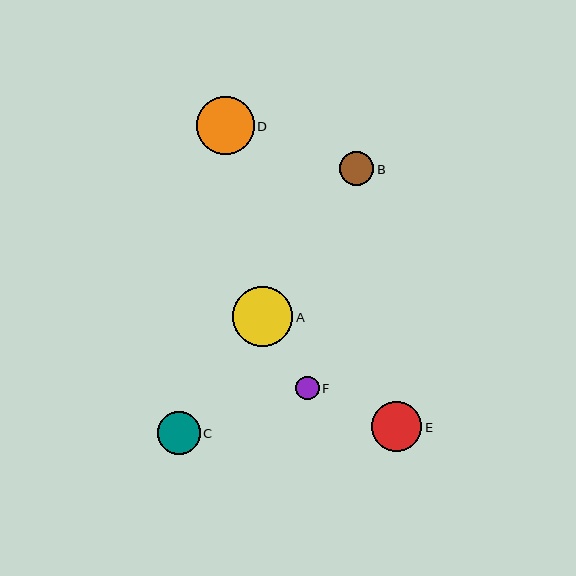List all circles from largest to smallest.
From largest to smallest: A, D, E, C, B, F.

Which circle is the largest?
Circle A is the largest with a size of approximately 60 pixels.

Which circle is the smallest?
Circle F is the smallest with a size of approximately 24 pixels.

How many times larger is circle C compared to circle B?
Circle C is approximately 1.3 times the size of circle B.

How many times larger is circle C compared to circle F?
Circle C is approximately 1.8 times the size of circle F.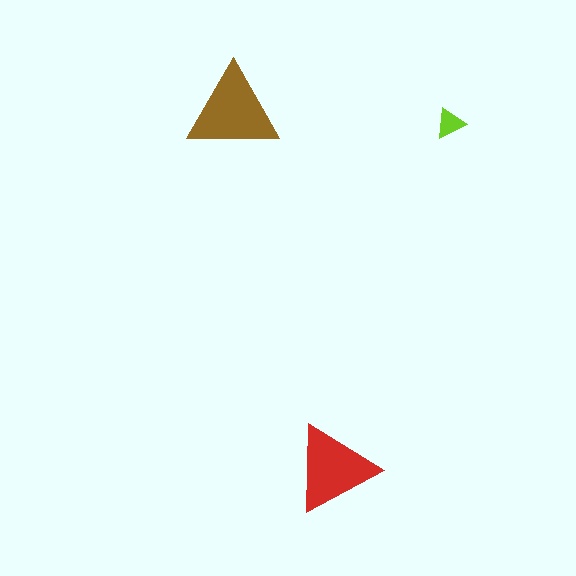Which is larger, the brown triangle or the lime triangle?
The brown one.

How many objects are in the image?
There are 3 objects in the image.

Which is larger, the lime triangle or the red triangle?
The red one.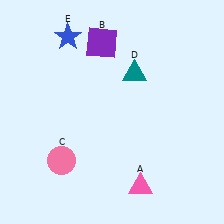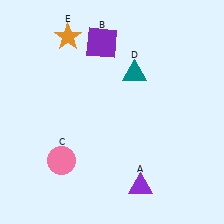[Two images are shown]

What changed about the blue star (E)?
In Image 1, E is blue. In Image 2, it changed to orange.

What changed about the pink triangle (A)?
In Image 1, A is pink. In Image 2, it changed to purple.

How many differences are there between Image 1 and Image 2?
There are 2 differences between the two images.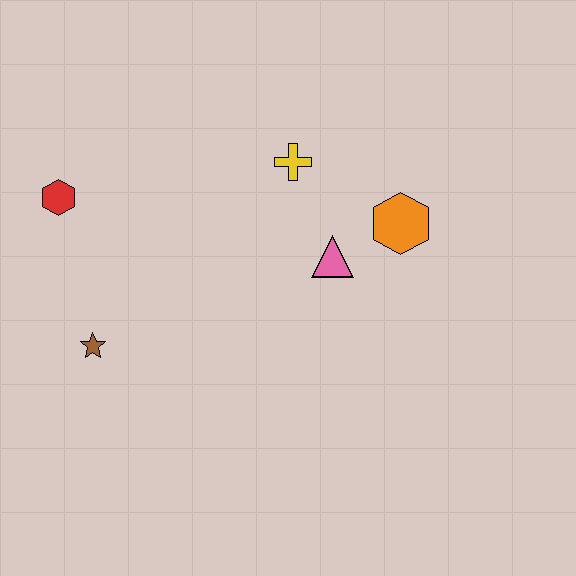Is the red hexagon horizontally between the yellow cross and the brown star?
No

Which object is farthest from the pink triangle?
The red hexagon is farthest from the pink triangle.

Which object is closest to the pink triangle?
The orange hexagon is closest to the pink triangle.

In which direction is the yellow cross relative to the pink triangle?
The yellow cross is above the pink triangle.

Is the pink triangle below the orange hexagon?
Yes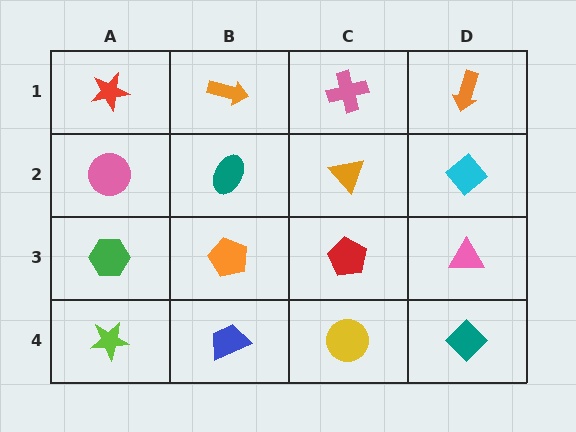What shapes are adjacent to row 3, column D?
A cyan diamond (row 2, column D), a teal diamond (row 4, column D), a red pentagon (row 3, column C).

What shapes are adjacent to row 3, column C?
An orange triangle (row 2, column C), a yellow circle (row 4, column C), an orange pentagon (row 3, column B), a pink triangle (row 3, column D).